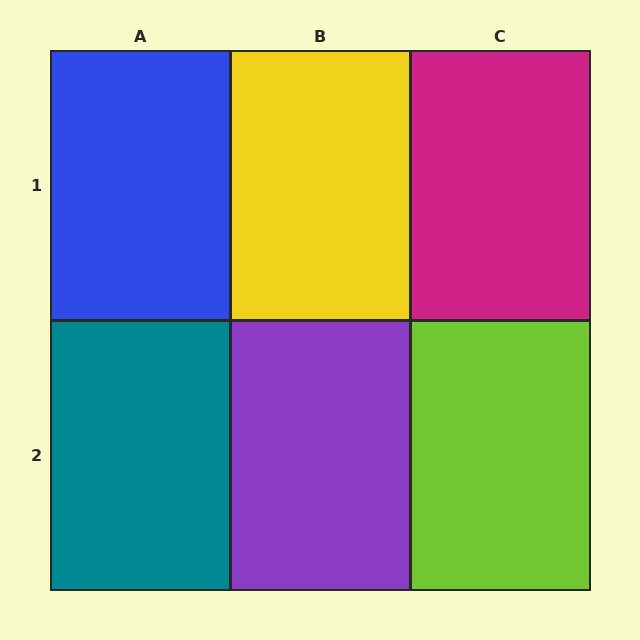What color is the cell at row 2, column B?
Purple.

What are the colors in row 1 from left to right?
Blue, yellow, magenta.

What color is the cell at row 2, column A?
Teal.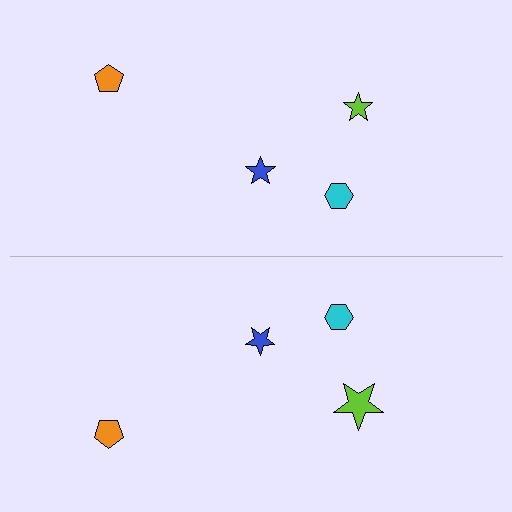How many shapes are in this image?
There are 8 shapes in this image.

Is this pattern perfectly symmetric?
No, the pattern is not perfectly symmetric. The lime star on the bottom side has a different size than its mirror counterpart.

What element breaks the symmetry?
The lime star on the bottom side has a different size than its mirror counterpart.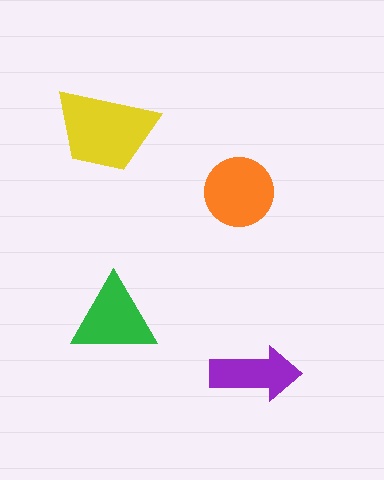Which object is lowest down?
The purple arrow is bottommost.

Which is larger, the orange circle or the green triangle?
The orange circle.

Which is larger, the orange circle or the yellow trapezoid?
The yellow trapezoid.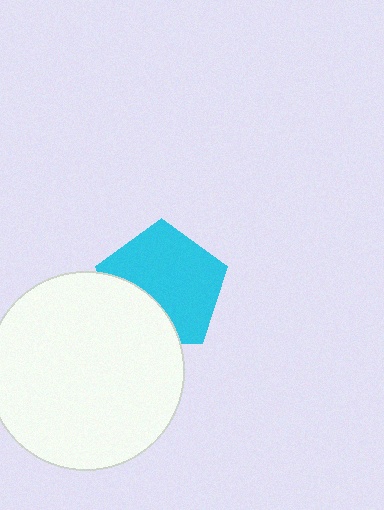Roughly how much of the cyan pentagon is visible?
Most of it is visible (roughly 70%).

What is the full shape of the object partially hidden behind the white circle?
The partially hidden object is a cyan pentagon.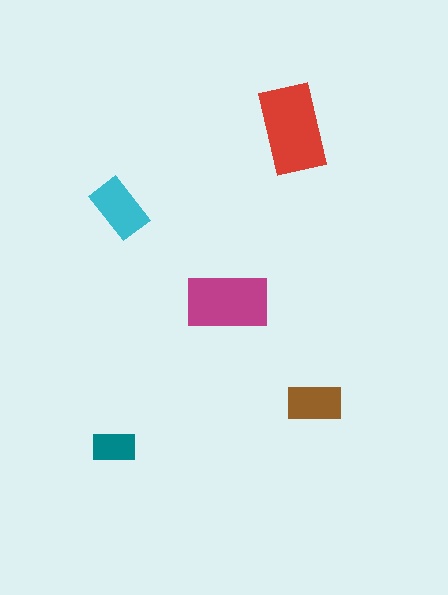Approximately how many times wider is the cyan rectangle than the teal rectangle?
About 1.5 times wider.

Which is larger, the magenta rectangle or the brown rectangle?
The magenta one.